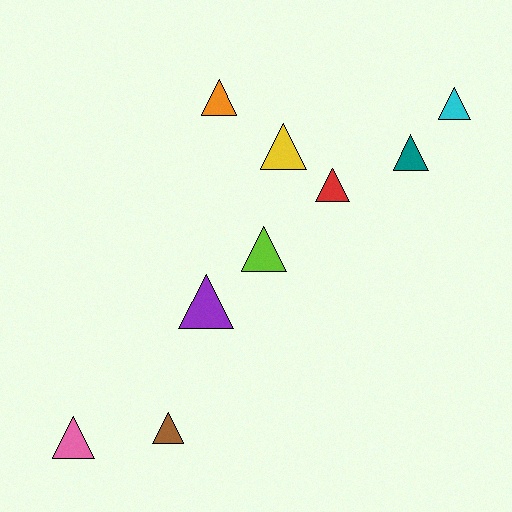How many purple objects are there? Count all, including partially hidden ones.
There is 1 purple object.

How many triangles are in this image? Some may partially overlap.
There are 9 triangles.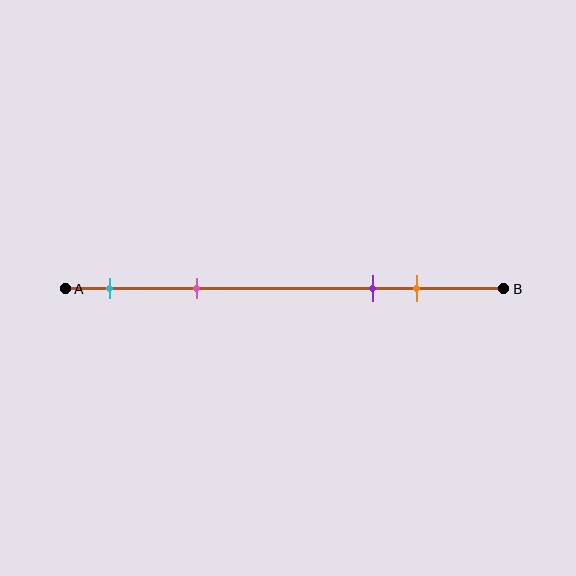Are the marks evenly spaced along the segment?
No, the marks are not evenly spaced.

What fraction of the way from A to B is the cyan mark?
The cyan mark is approximately 10% (0.1) of the way from A to B.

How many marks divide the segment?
There are 4 marks dividing the segment.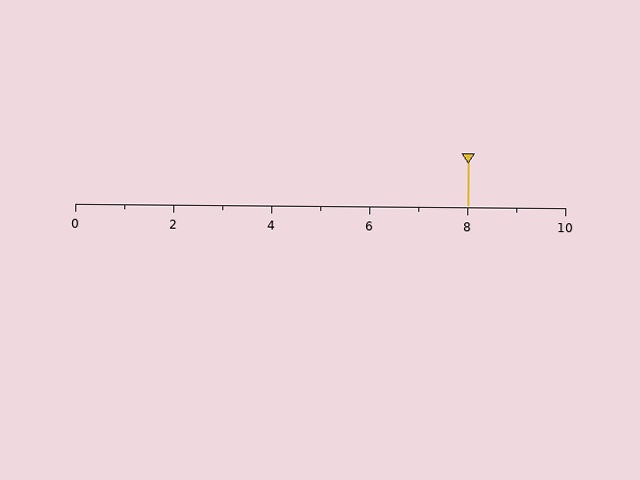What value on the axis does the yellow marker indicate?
The marker indicates approximately 8.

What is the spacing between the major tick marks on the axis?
The major ticks are spaced 2 apart.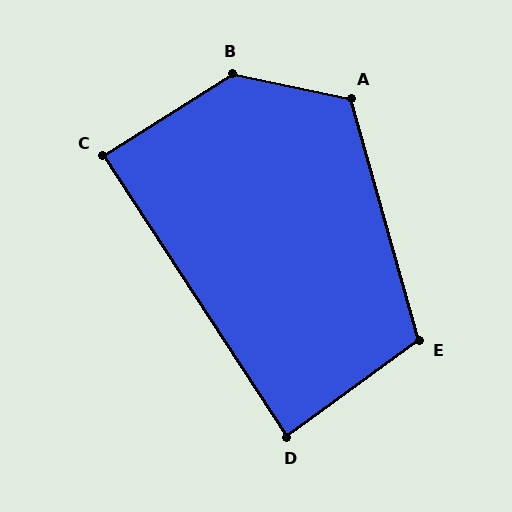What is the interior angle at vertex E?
Approximately 110 degrees (obtuse).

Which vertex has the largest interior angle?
B, at approximately 136 degrees.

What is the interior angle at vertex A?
Approximately 118 degrees (obtuse).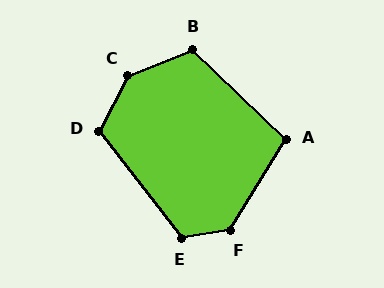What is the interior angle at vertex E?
Approximately 119 degrees (obtuse).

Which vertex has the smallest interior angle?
A, at approximately 102 degrees.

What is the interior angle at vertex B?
Approximately 115 degrees (obtuse).